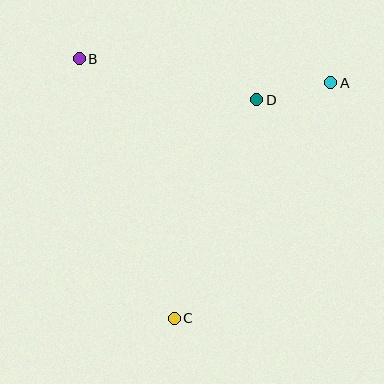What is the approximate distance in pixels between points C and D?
The distance between C and D is approximately 234 pixels.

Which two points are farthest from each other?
Points A and C are farthest from each other.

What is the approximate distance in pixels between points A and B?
The distance between A and B is approximately 253 pixels.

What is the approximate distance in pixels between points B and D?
The distance between B and D is approximately 182 pixels.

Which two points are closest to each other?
Points A and D are closest to each other.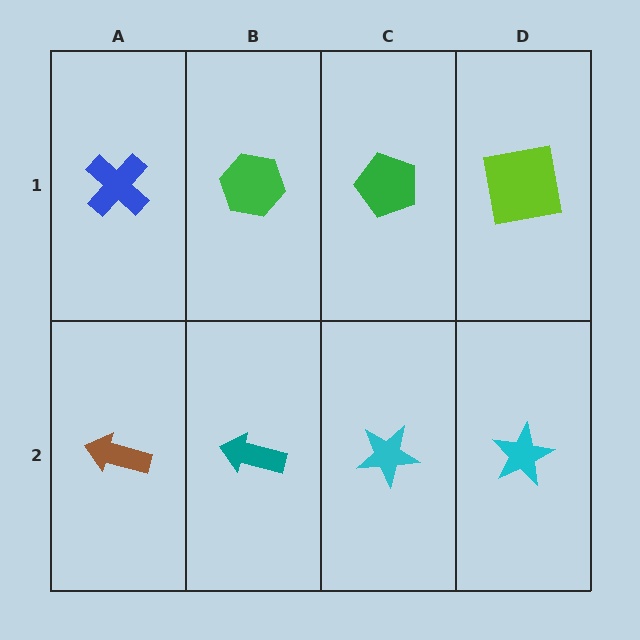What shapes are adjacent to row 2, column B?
A green hexagon (row 1, column B), a brown arrow (row 2, column A), a cyan star (row 2, column C).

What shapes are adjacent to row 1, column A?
A brown arrow (row 2, column A), a green hexagon (row 1, column B).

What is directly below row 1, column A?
A brown arrow.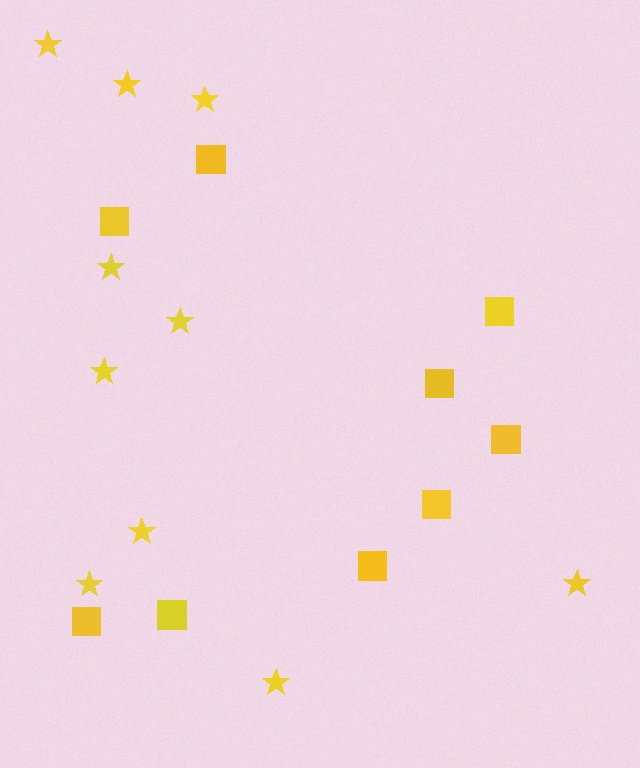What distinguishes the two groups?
There are 2 groups: one group of stars (10) and one group of squares (9).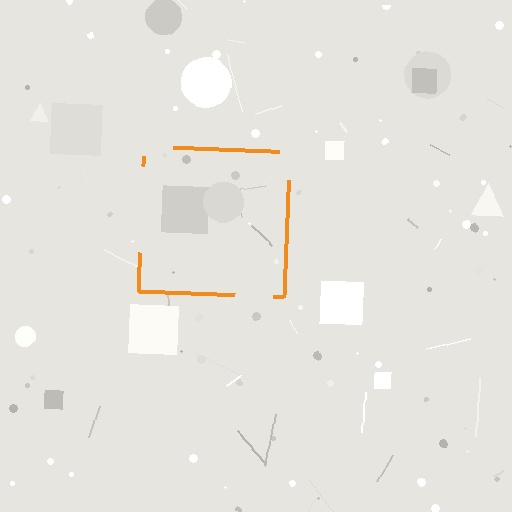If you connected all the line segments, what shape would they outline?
They would outline a square.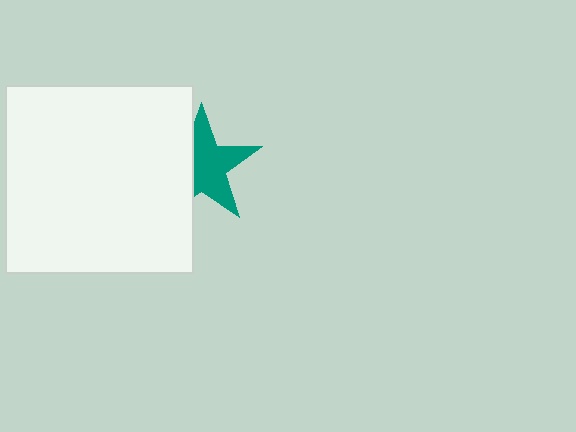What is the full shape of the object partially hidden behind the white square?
The partially hidden object is a teal star.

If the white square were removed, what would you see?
You would see the complete teal star.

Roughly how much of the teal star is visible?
About half of it is visible (roughly 64%).